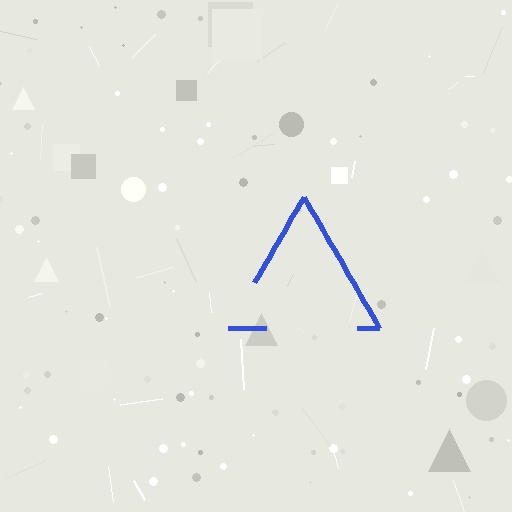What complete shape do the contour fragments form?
The contour fragments form a triangle.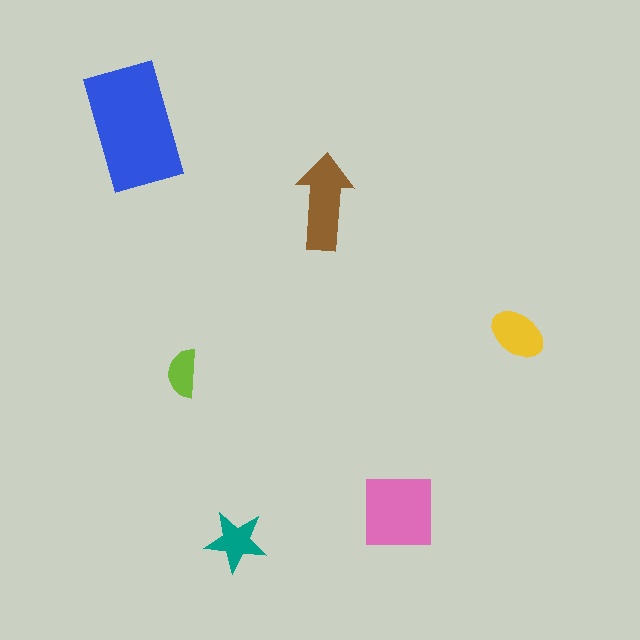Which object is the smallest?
The lime semicircle.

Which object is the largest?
The blue rectangle.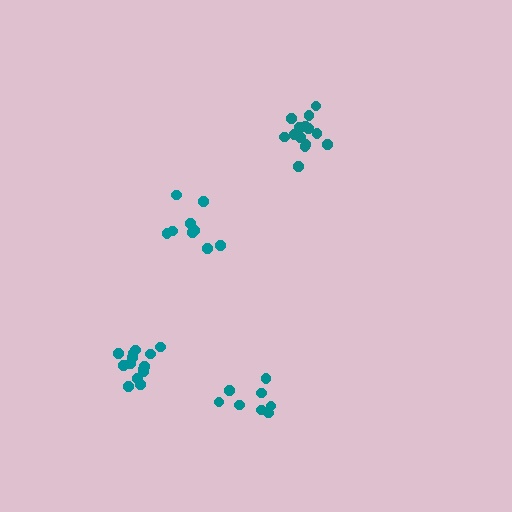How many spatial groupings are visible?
There are 4 spatial groupings.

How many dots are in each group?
Group 1: 9 dots, Group 2: 14 dots, Group 3: 8 dots, Group 4: 14 dots (45 total).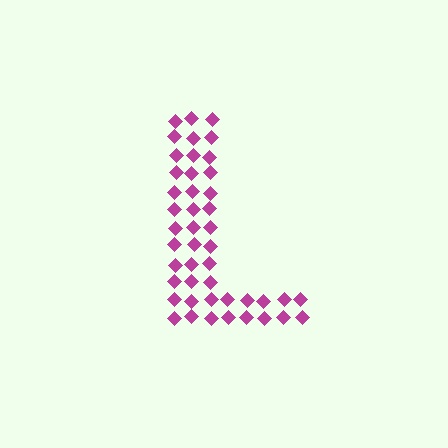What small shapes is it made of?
It is made of small diamonds.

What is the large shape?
The large shape is the letter L.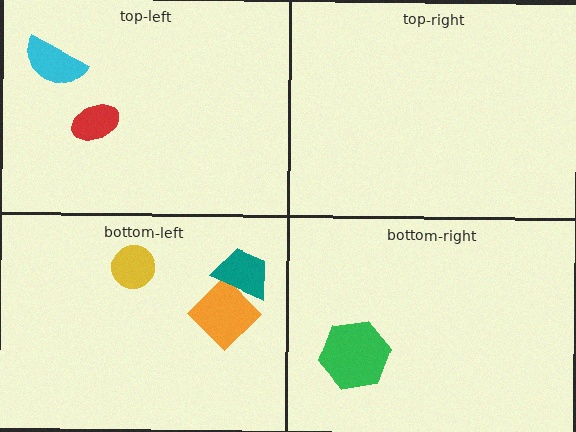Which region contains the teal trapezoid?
The bottom-left region.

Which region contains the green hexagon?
The bottom-right region.